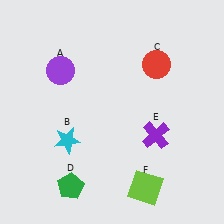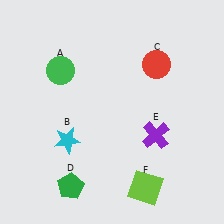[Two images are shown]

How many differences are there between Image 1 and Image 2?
There is 1 difference between the two images.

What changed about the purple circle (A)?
In Image 1, A is purple. In Image 2, it changed to green.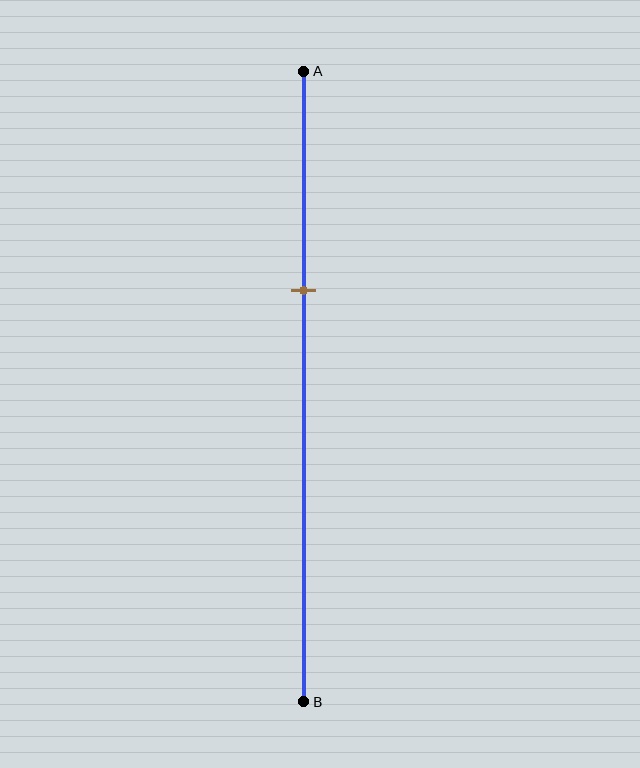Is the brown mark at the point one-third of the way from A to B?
Yes, the mark is approximately at the one-third point.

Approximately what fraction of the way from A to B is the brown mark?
The brown mark is approximately 35% of the way from A to B.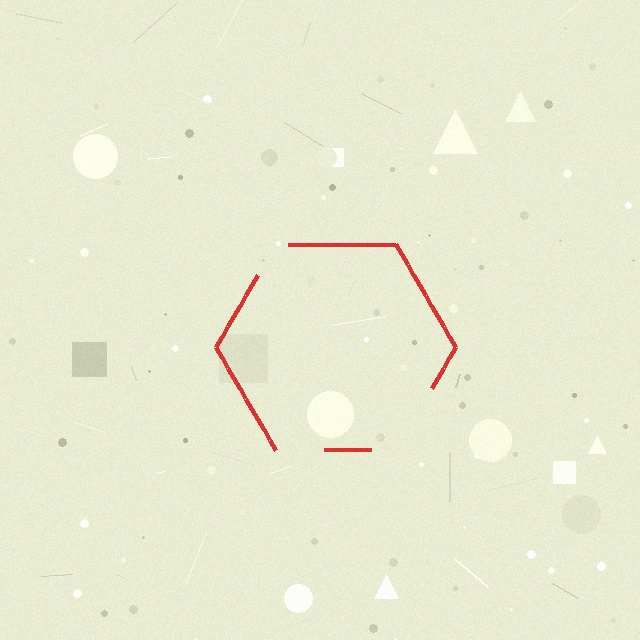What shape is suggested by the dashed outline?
The dashed outline suggests a hexagon.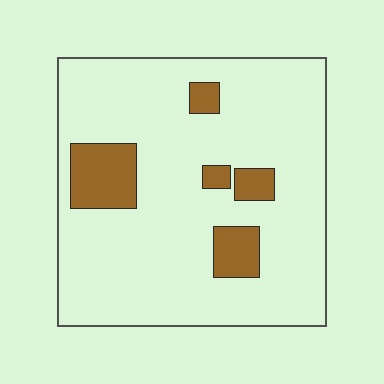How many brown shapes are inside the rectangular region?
5.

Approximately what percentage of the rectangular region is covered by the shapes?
Approximately 15%.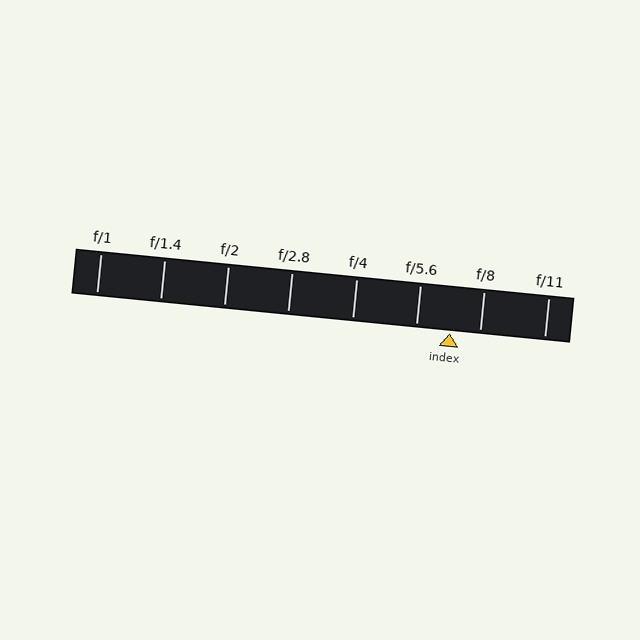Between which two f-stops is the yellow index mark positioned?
The index mark is between f/5.6 and f/8.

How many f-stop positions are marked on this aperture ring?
There are 8 f-stop positions marked.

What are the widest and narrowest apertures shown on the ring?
The widest aperture shown is f/1 and the narrowest is f/11.